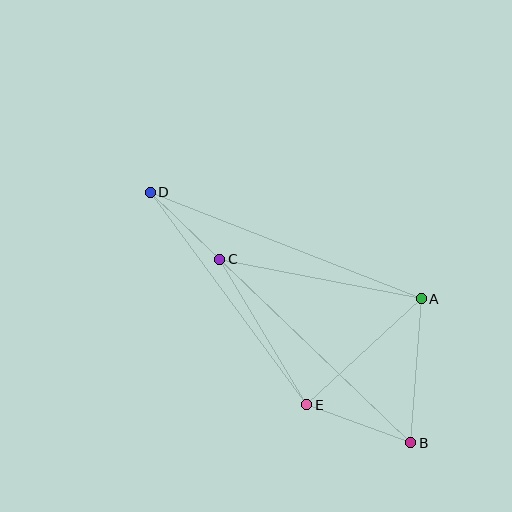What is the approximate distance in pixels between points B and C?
The distance between B and C is approximately 265 pixels.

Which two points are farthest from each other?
Points B and D are farthest from each other.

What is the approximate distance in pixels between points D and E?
The distance between D and E is approximately 264 pixels.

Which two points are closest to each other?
Points C and D are closest to each other.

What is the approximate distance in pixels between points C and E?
The distance between C and E is approximately 169 pixels.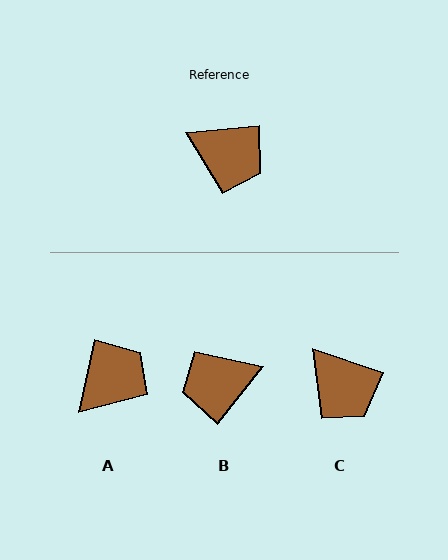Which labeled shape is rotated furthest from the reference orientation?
B, about 134 degrees away.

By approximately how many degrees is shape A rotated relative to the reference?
Approximately 73 degrees counter-clockwise.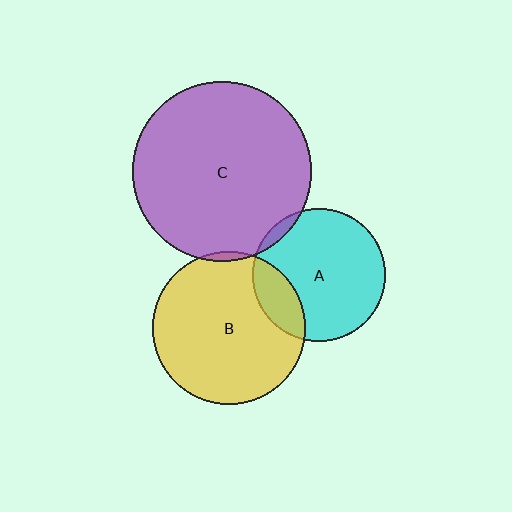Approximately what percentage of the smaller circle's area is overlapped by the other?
Approximately 5%.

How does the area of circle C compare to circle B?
Approximately 1.4 times.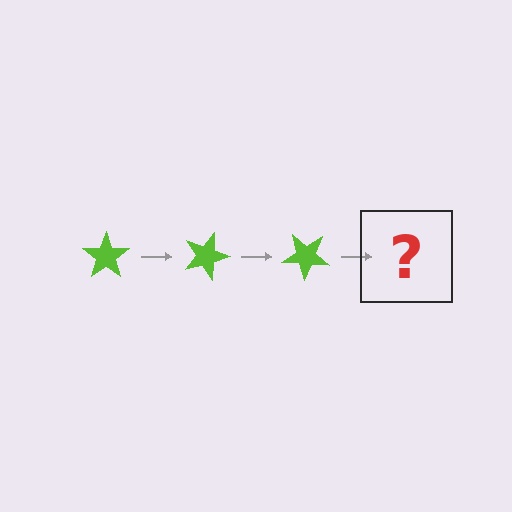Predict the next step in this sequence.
The next step is a lime star rotated 60 degrees.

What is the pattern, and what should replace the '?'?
The pattern is that the star rotates 20 degrees each step. The '?' should be a lime star rotated 60 degrees.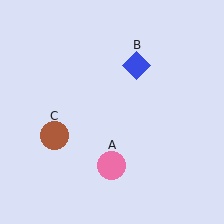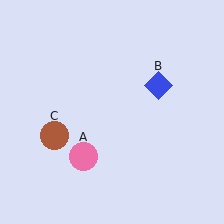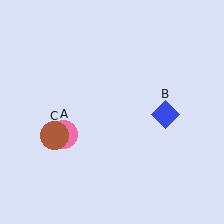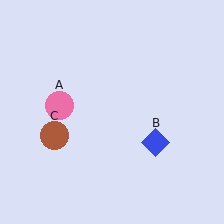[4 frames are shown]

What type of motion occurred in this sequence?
The pink circle (object A), blue diamond (object B) rotated clockwise around the center of the scene.